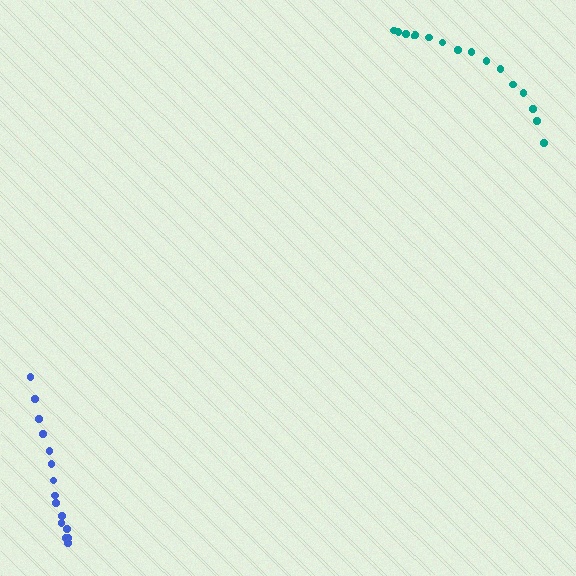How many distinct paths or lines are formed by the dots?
There are 2 distinct paths.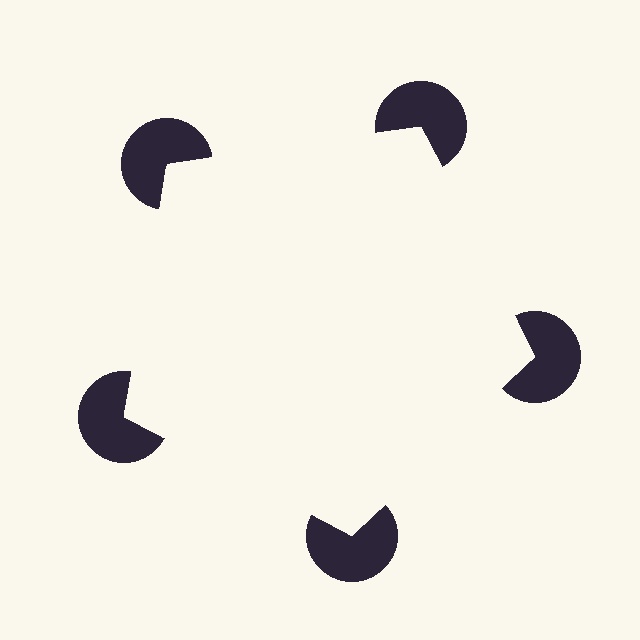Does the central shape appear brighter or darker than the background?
It typically appears slightly brighter than the background, even though no actual brightness change is drawn.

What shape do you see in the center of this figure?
An illusory pentagon — its edges are inferred from the aligned wedge cuts in the pac-man discs, not physically drawn.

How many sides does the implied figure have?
5 sides.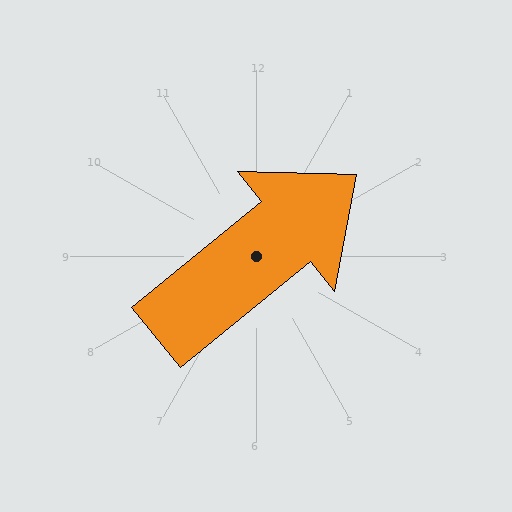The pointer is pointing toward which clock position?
Roughly 2 o'clock.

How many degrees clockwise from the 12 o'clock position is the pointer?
Approximately 51 degrees.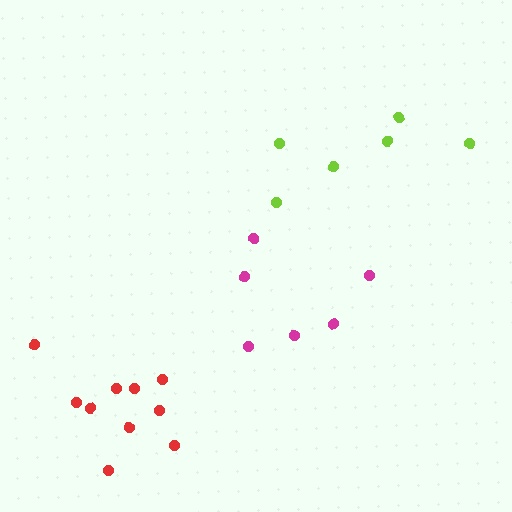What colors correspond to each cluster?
The clusters are colored: magenta, lime, red.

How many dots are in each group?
Group 1: 6 dots, Group 2: 6 dots, Group 3: 10 dots (22 total).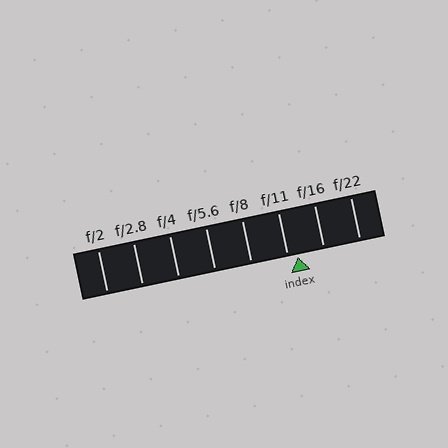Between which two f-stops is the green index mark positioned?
The index mark is between f/11 and f/16.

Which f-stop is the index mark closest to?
The index mark is closest to f/11.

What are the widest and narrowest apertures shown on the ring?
The widest aperture shown is f/2 and the narrowest is f/22.